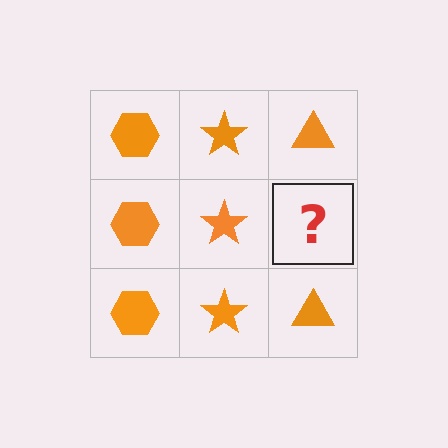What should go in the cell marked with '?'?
The missing cell should contain an orange triangle.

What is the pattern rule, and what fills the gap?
The rule is that each column has a consistent shape. The gap should be filled with an orange triangle.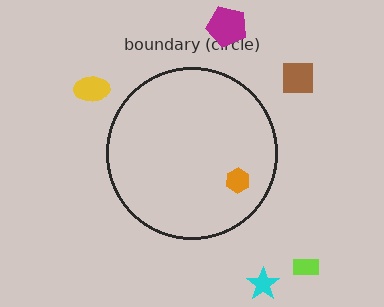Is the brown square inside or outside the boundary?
Outside.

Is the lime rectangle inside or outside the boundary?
Outside.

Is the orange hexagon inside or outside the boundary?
Inside.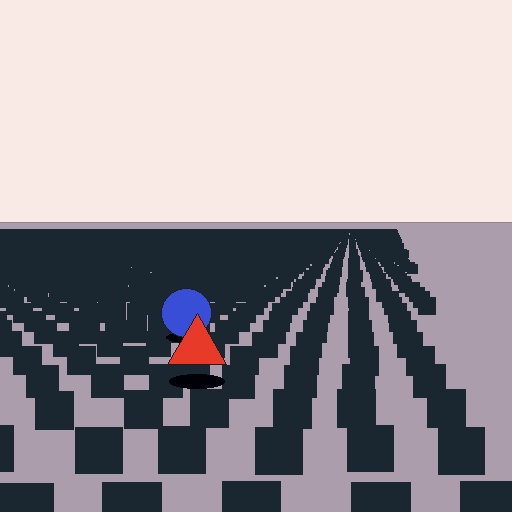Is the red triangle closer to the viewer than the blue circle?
Yes. The red triangle is closer — you can tell from the texture gradient: the ground texture is coarser near it.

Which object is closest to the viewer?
The red triangle is closest. The texture marks near it are larger and more spread out.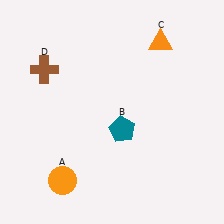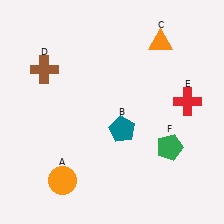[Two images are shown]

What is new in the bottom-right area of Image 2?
A green pentagon (F) was added in the bottom-right area of Image 2.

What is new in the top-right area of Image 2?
A red cross (E) was added in the top-right area of Image 2.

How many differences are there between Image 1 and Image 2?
There are 2 differences between the two images.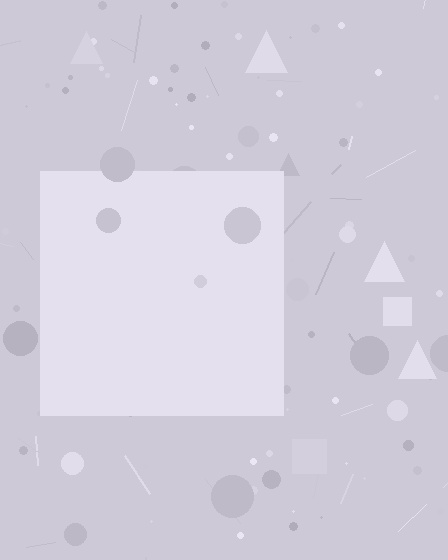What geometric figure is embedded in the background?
A square is embedded in the background.